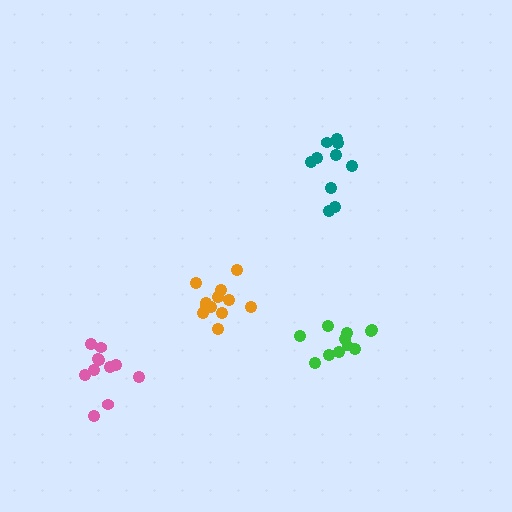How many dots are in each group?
Group 1: 13 dots, Group 2: 11 dots, Group 3: 11 dots, Group 4: 11 dots (46 total).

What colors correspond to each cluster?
The clusters are colored: orange, teal, pink, green.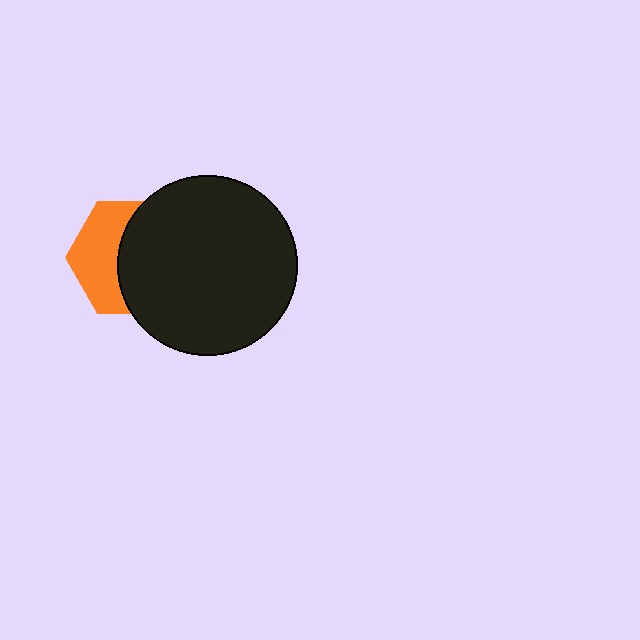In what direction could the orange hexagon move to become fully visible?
The orange hexagon could move left. That would shift it out from behind the black circle entirely.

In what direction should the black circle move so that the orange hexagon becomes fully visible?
The black circle should move right. That is the shortest direction to clear the overlap and leave the orange hexagon fully visible.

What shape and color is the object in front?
The object in front is a black circle.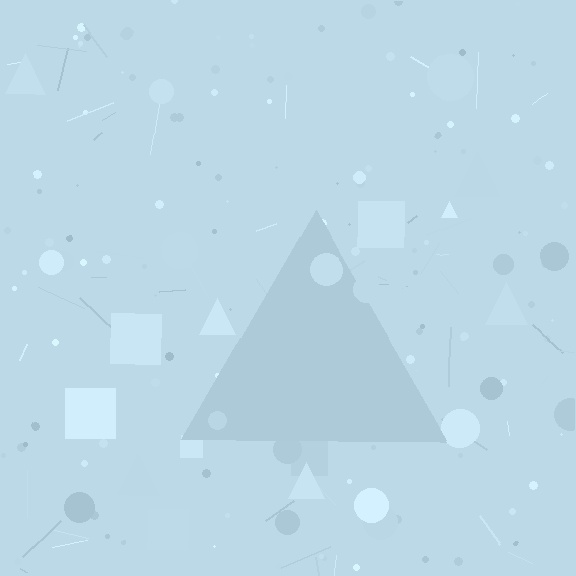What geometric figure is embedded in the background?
A triangle is embedded in the background.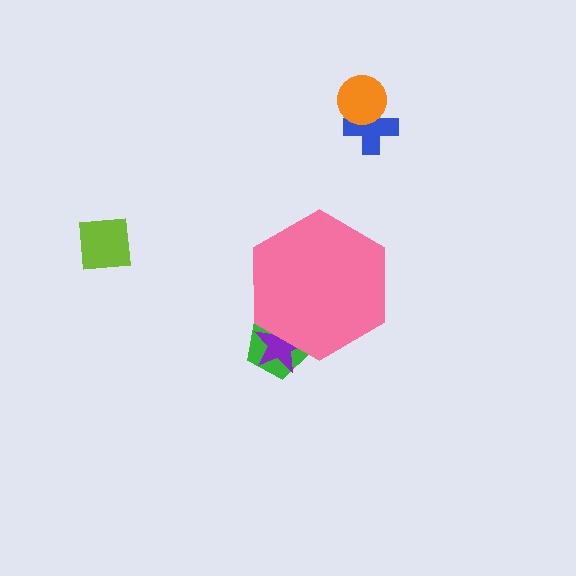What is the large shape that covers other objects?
A pink hexagon.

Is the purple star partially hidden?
Yes, the purple star is partially hidden behind the pink hexagon.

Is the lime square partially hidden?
No, the lime square is fully visible.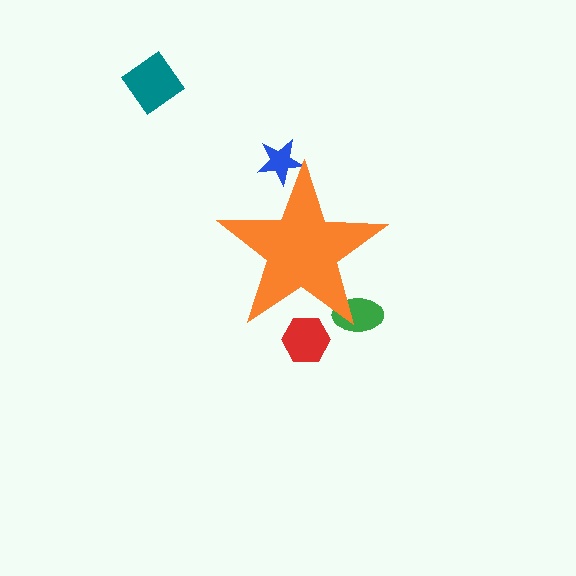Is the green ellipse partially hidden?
Yes, the green ellipse is partially hidden behind the orange star.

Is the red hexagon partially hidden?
Yes, the red hexagon is partially hidden behind the orange star.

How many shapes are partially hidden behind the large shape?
3 shapes are partially hidden.